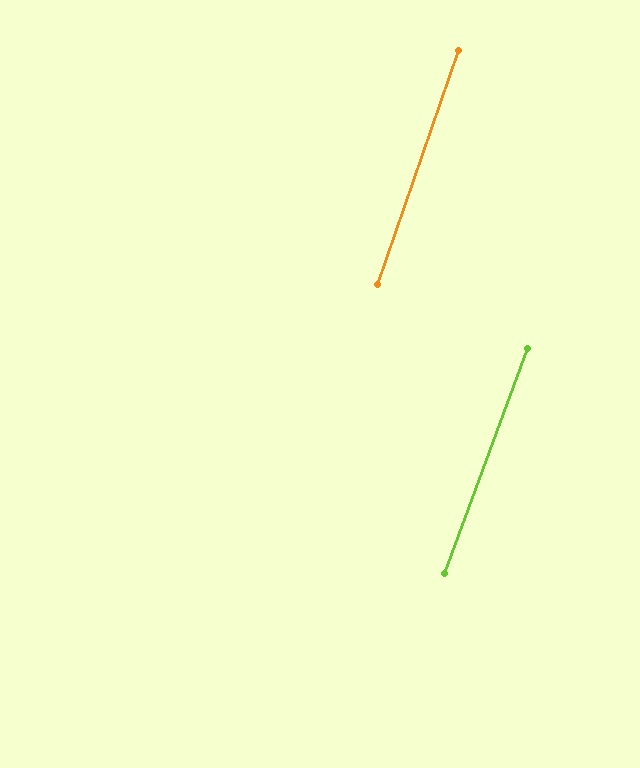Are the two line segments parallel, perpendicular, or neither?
Parallel — their directions differ by only 1.1°.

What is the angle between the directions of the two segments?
Approximately 1 degree.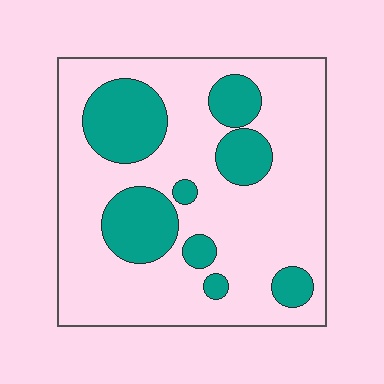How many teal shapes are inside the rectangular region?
8.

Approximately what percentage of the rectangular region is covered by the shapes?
Approximately 25%.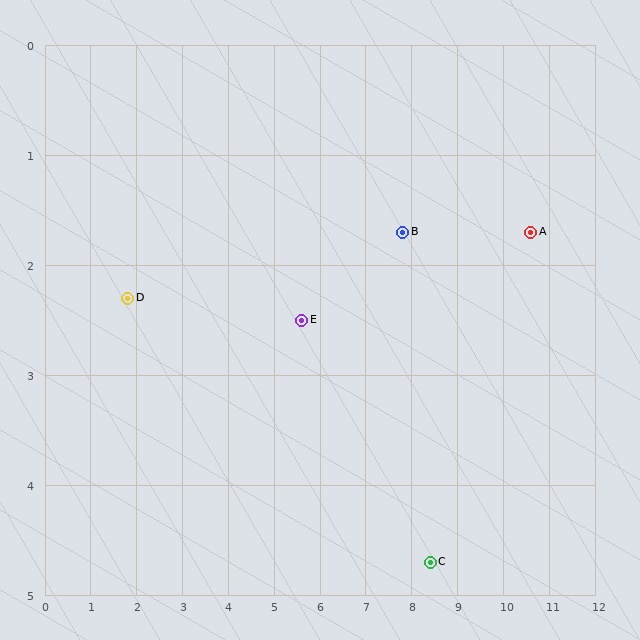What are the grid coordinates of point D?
Point D is at approximately (1.8, 2.3).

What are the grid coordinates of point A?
Point A is at approximately (10.6, 1.7).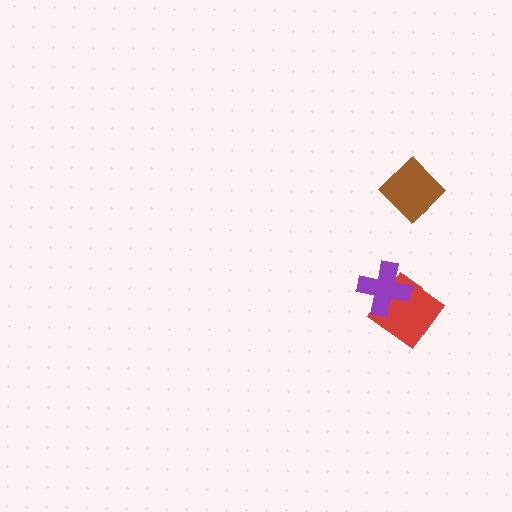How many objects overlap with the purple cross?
1 object overlaps with the purple cross.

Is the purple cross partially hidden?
No, no other shape covers it.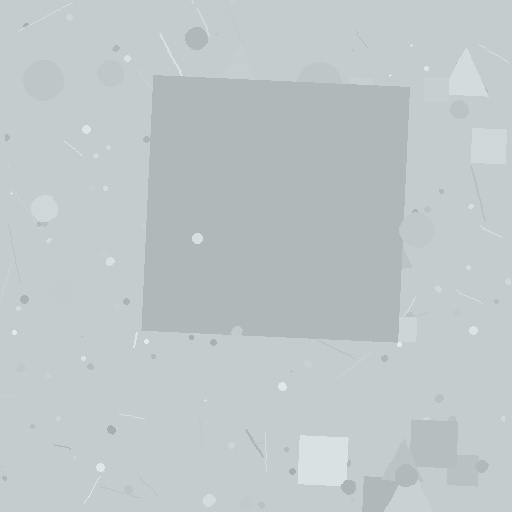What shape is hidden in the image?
A square is hidden in the image.